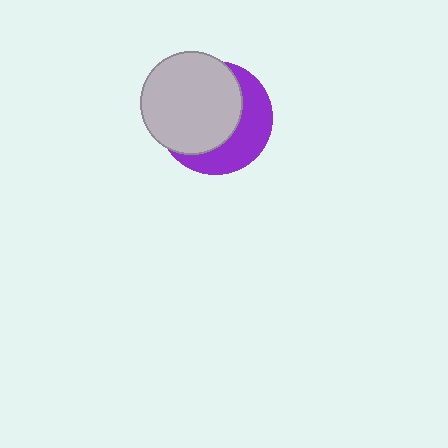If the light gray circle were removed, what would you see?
You would see the complete purple circle.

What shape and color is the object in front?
The object in front is a light gray circle.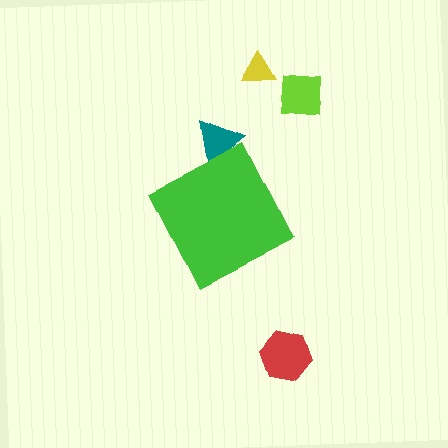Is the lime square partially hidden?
No, the lime square is fully visible.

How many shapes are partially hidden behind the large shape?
1 shape is partially hidden.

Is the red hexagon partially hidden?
No, the red hexagon is fully visible.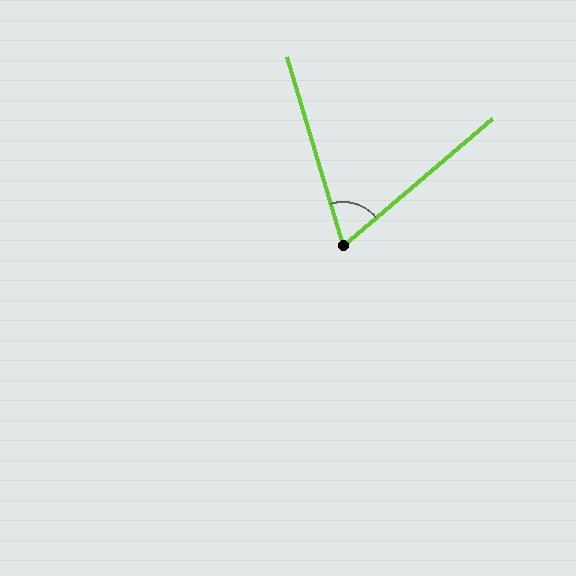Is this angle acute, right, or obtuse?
It is acute.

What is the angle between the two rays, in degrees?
Approximately 66 degrees.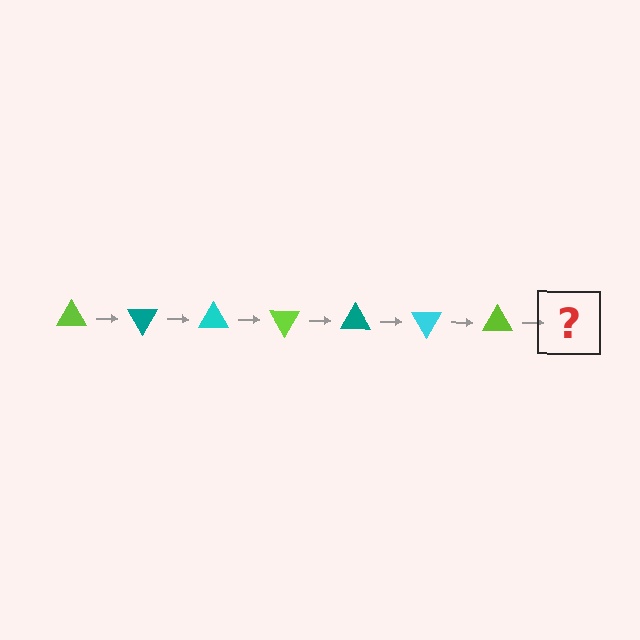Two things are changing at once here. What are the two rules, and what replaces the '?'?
The two rules are that it rotates 60 degrees each step and the color cycles through lime, teal, and cyan. The '?' should be a teal triangle, rotated 420 degrees from the start.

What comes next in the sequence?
The next element should be a teal triangle, rotated 420 degrees from the start.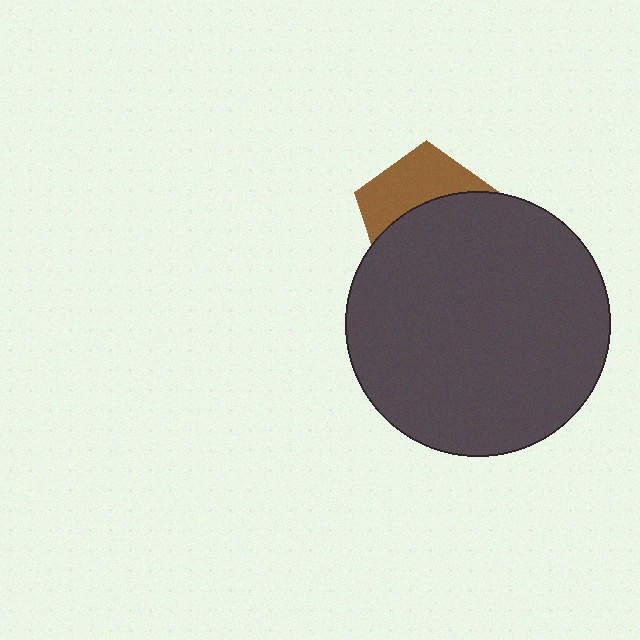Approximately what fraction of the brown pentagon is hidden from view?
Roughly 58% of the brown pentagon is hidden behind the dark gray circle.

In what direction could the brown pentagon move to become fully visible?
The brown pentagon could move up. That would shift it out from behind the dark gray circle entirely.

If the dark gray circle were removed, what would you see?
You would see the complete brown pentagon.